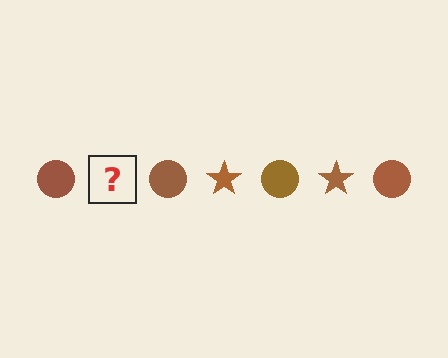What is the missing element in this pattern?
The missing element is a brown star.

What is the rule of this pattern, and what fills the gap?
The rule is that the pattern cycles through circle, star shapes in brown. The gap should be filled with a brown star.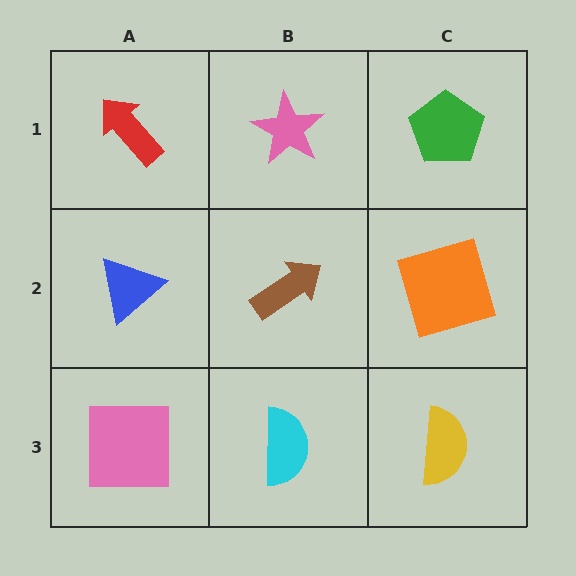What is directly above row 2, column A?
A red arrow.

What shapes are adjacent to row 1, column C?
An orange square (row 2, column C), a pink star (row 1, column B).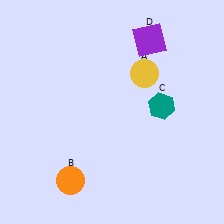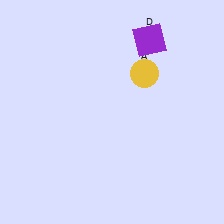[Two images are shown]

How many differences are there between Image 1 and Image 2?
There are 2 differences between the two images.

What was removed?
The orange circle (B), the teal hexagon (C) were removed in Image 2.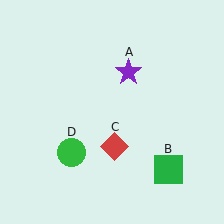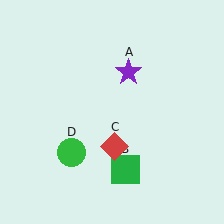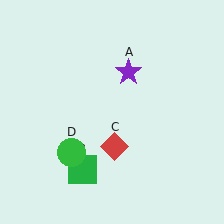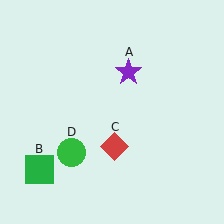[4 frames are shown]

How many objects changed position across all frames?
1 object changed position: green square (object B).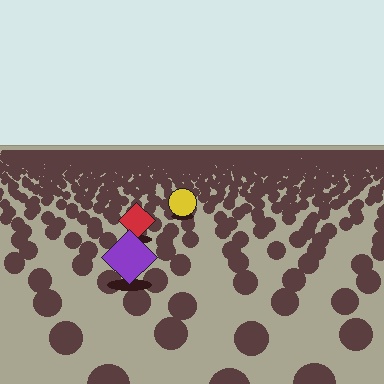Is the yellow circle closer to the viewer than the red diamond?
No. The red diamond is closer — you can tell from the texture gradient: the ground texture is coarser near it.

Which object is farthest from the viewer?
The yellow circle is farthest from the viewer. It appears smaller and the ground texture around it is denser.